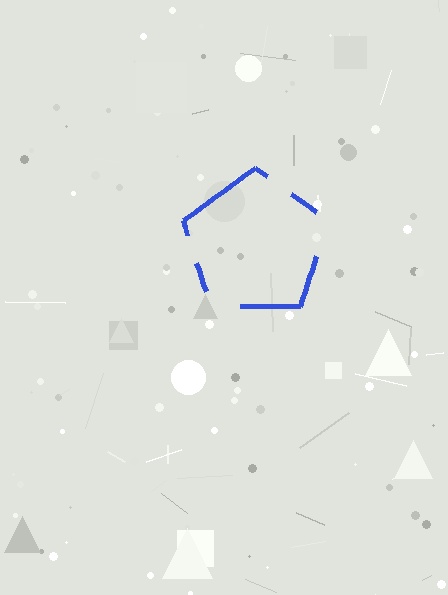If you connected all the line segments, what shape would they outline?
They would outline a pentagon.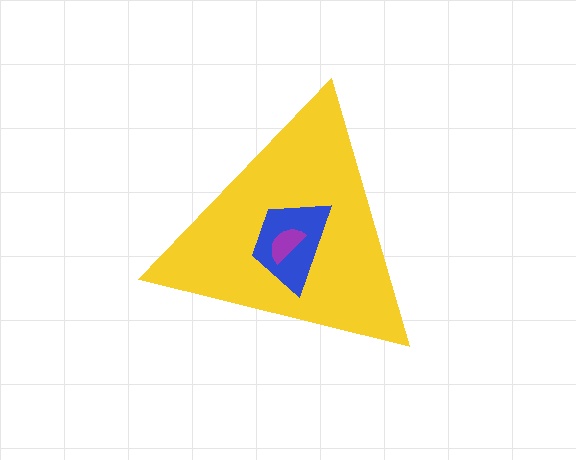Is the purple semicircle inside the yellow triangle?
Yes.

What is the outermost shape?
The yellow triangle.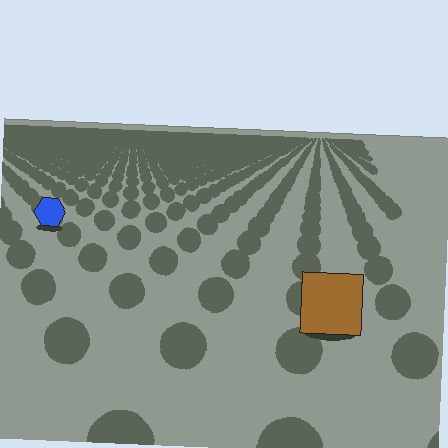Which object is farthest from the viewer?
The blue hexagon is farthest from the viewer. It appears smaller and the ground texture around it is denser.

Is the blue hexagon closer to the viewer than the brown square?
No. The brown square is closer — you can tell from the texture gradient: the ground texture is coarser near it.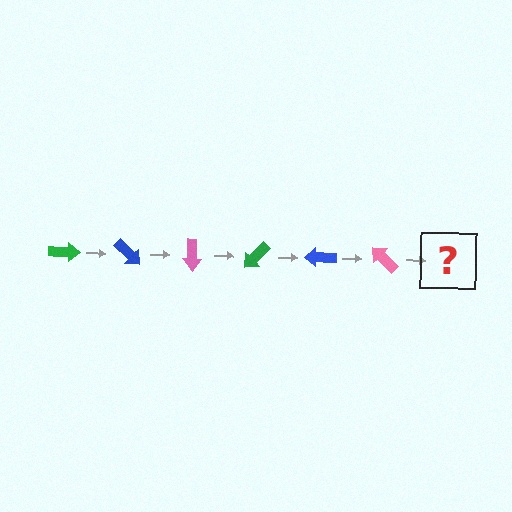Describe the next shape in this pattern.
It should be a green arrow, rotated 270 degrees from the start.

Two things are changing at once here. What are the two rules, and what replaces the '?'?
The two rules are that it rotates 45 degrees each step and the color cycles through green, blue, and pink. The '?' should be a green arrow, rotated 270 degrees from the start.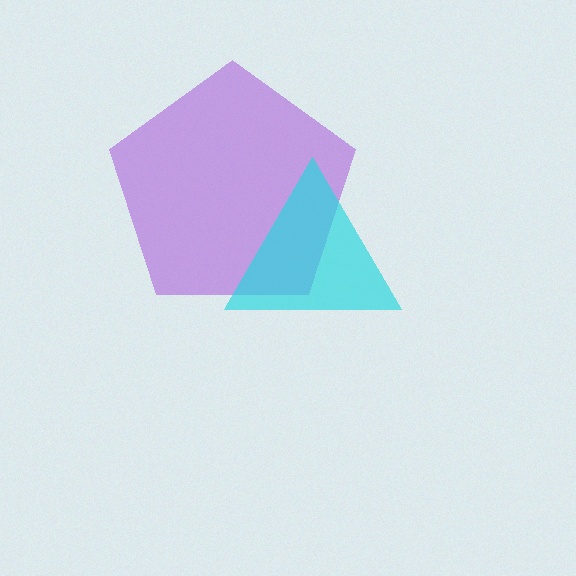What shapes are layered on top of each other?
The layered shapes are: a purple pentagon, a cyan triangle.